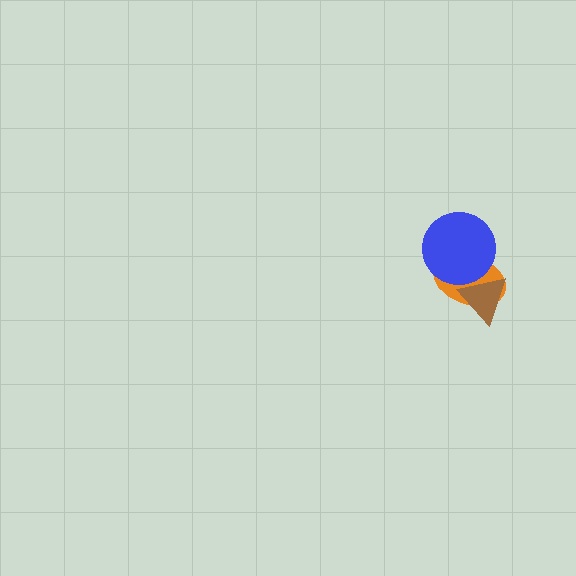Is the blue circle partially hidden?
No, no other shape covers it.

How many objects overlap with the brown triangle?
2 objects overlap with the brown triangle.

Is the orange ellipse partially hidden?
Yes, it is partially covered by another shape.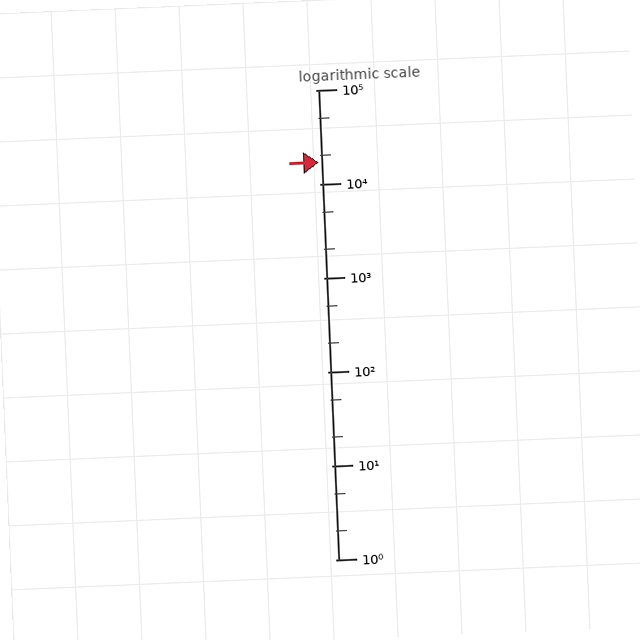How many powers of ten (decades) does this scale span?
The scale spans 5 decades, from 1 to 100000.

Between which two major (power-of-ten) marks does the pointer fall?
The pointer is between 10000 and 100000.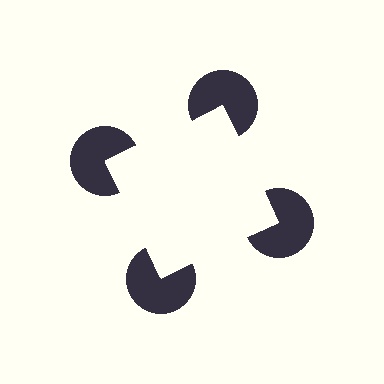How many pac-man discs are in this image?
There are 4 — one at each vertex of the illusory square.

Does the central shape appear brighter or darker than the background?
It typically appears slightly brighter than the background, even though no actual brightness change is drawn.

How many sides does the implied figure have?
4 sides.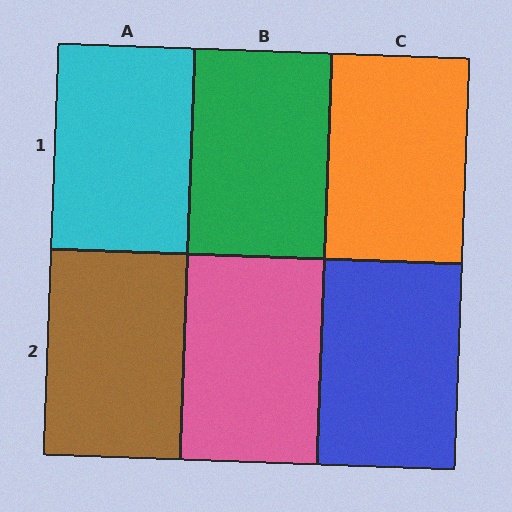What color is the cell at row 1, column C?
Orange.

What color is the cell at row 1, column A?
Cyan.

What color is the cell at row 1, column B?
Green.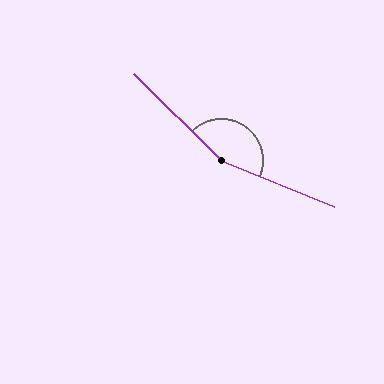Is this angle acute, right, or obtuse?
It is obtuse.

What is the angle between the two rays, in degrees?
Approximately 158 degrees.